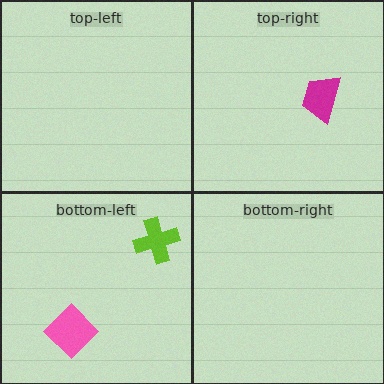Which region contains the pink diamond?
The bottom-left region.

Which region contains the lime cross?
The bottom-left region.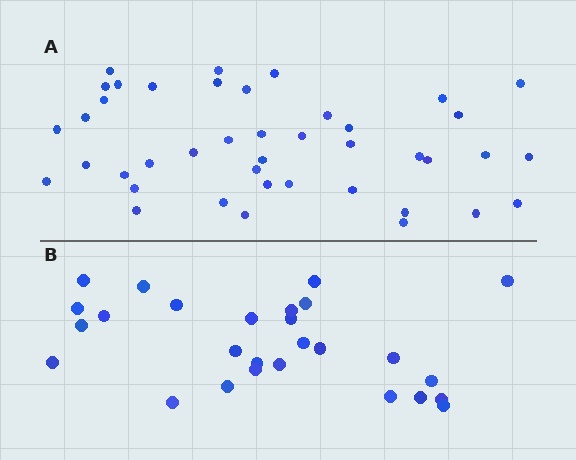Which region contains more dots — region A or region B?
Region A (the top region) has more dots.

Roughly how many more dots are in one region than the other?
Region A has approximately 15 more dots than region B.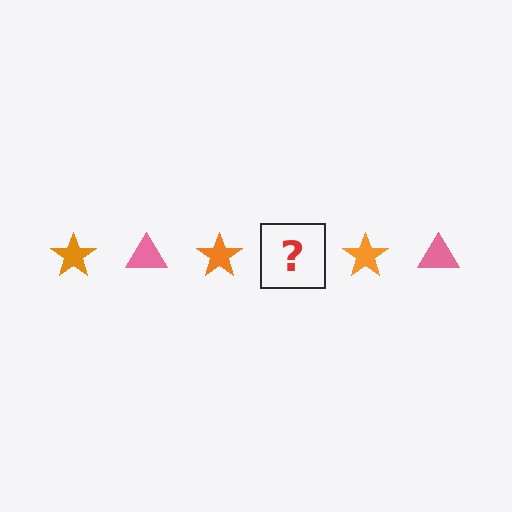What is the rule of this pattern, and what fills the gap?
The rule is that the pattern alternates between orange star and pink triangle. The gap should be filled with a pink triangle.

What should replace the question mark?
The question mark should be replaced with a pink triangle.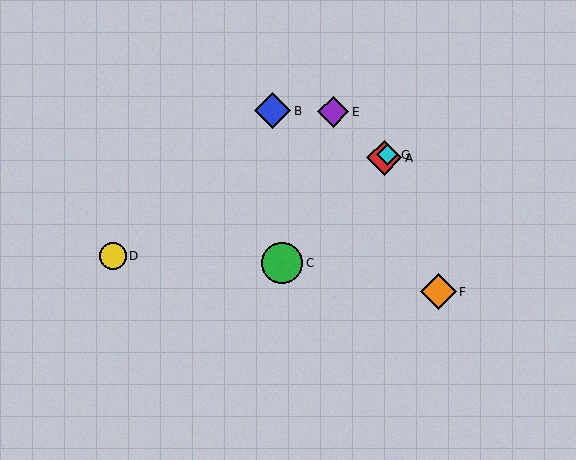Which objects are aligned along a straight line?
Objects A, C, G are aligned along a straight line.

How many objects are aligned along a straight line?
3 objects (A, C, G) are aligned along a straight line.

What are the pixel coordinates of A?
Object A is at (384, 158).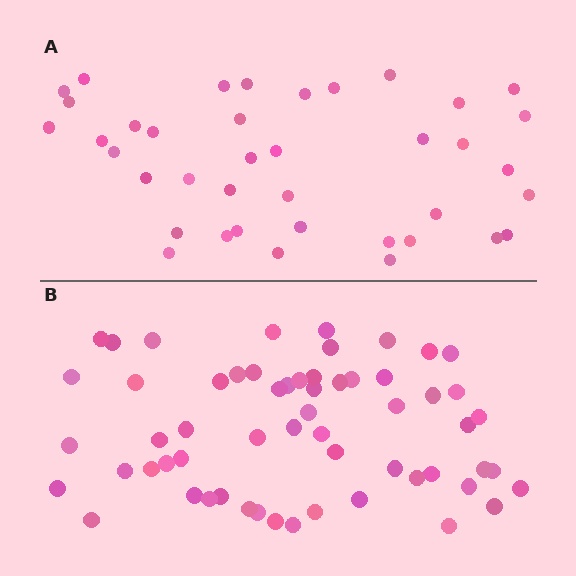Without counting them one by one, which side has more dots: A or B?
Region B (the bottom region) has more dots.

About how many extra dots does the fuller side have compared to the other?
Region B has approximately 20 more dots than region A.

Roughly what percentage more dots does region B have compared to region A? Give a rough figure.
About 50% more.